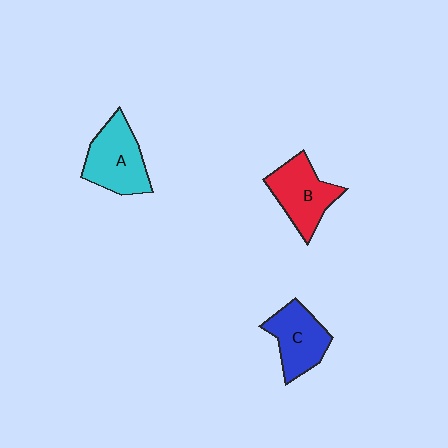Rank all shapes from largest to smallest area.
From largest to smallest: A (cyan), B (red), C (blue).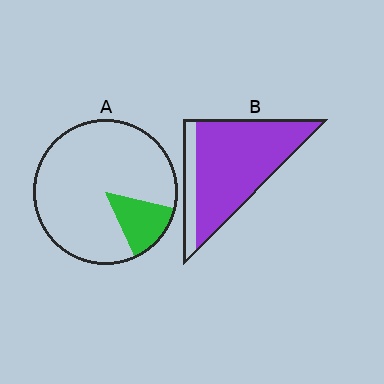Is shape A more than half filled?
No.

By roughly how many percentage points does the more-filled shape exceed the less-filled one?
By roughly 70 percentage points (B over A).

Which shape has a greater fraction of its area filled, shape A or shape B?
Shape B.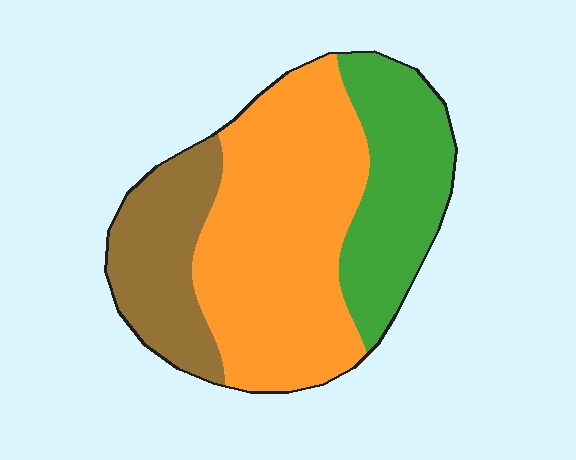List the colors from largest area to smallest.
From largest to smallest: orange, green, brown.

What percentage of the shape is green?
Green covers 27% of the shape.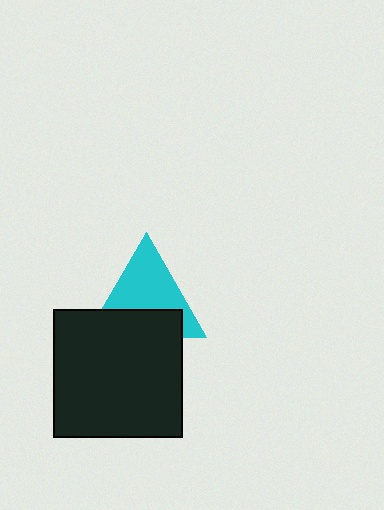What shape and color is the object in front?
The object in front is a black square.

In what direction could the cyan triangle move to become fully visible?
The cyan triangle could move up. That would shift it out from behind the black square entirely.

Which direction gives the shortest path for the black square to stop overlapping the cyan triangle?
Moving down gives the shortest separation.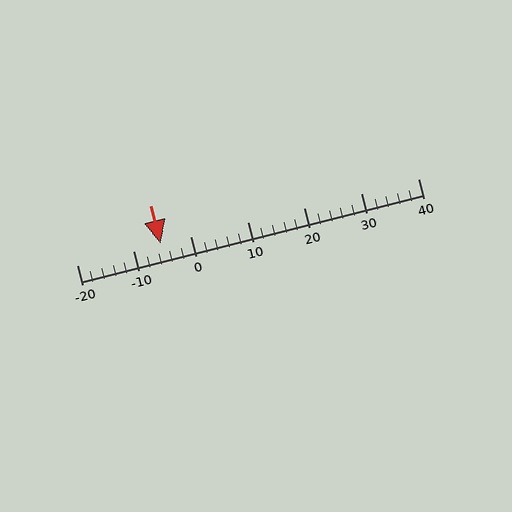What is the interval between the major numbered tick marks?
The major tick marks are spaced 10 units apart.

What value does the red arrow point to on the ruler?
The red arrow points to approximately -5.